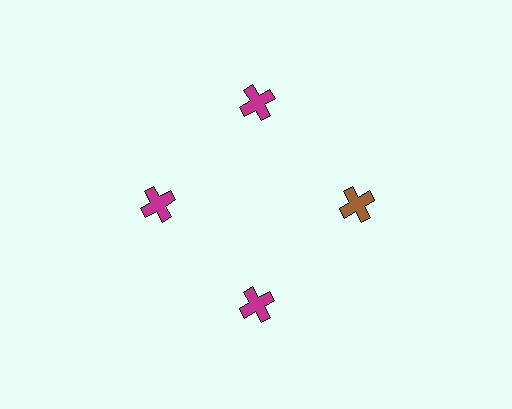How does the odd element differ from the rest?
It has a different color: brown instead of magenta.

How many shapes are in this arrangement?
There are 4 shapes arranged in a ring pattern.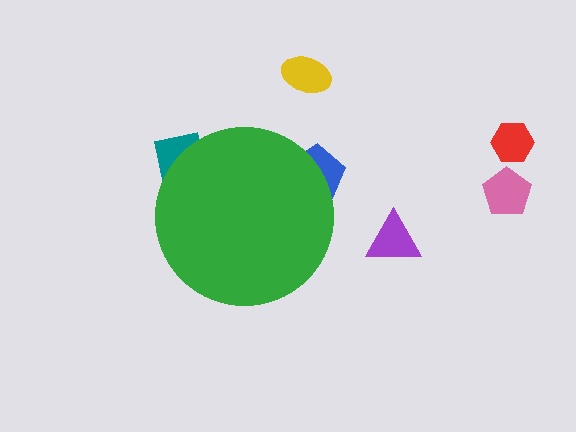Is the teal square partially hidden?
Yes, the teal square is partially hidden behind the green circle.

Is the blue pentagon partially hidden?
Yes, the blue pentagon is partially hidden behind the green circle.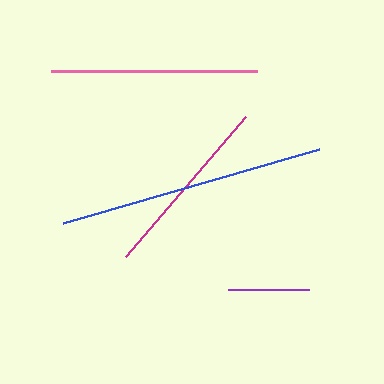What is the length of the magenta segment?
The magenta segment is approximately 184 pixels long.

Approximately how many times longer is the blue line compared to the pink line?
The blue line is approximately 1.3 times the length of the pink line.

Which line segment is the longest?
The blue line is the longest at approximately 266 pixels.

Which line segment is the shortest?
The purple line is the shortest at approximately 81 pixels.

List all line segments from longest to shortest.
From longest to shortest: blue, pink, magenta, purple.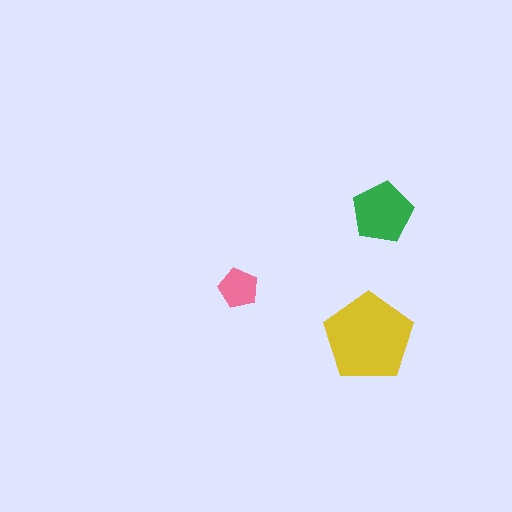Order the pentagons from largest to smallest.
the yellow one, the green one, the pink one.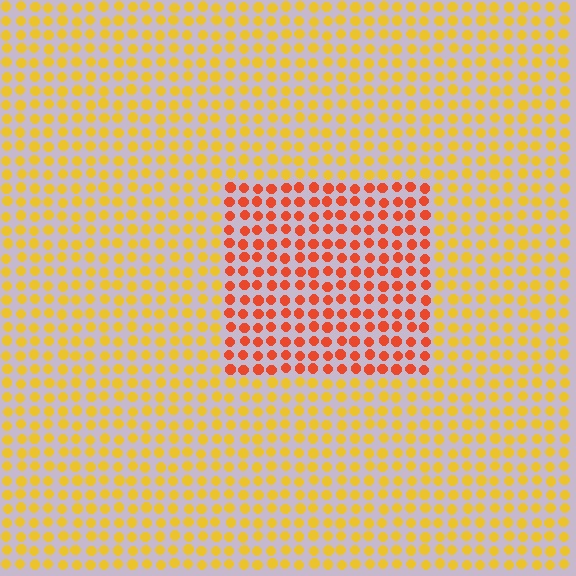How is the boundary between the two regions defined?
The boundary is defined purely by a slight shift in hue (about 39 degrees). Spacing, size, and orientation are identical on both sides.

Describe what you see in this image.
The image is filled with small yellow elements in a uniform arrangement. A rectangle-shaped region is visible where the elements are tinted to a slightly different hue, forming a subtle color boundary.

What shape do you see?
I see a rectangle.